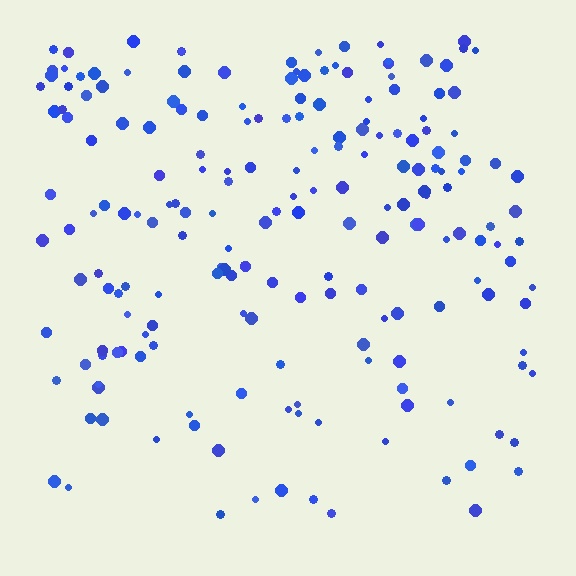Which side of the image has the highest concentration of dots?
The top.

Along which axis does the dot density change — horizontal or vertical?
Vertical.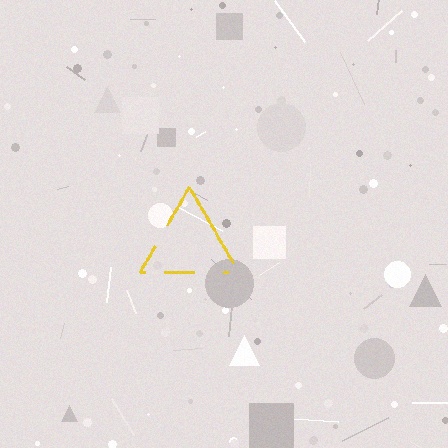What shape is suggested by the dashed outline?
The dashed outline suggests a triangle.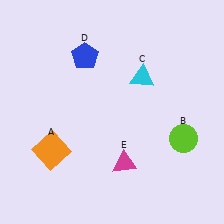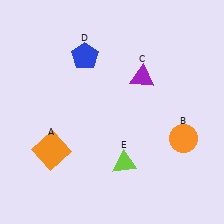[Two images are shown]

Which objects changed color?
B changed from lime to orange. C changed from cyan to purple. E changed from magenta to lime.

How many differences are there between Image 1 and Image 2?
There are 3 differences between the two images.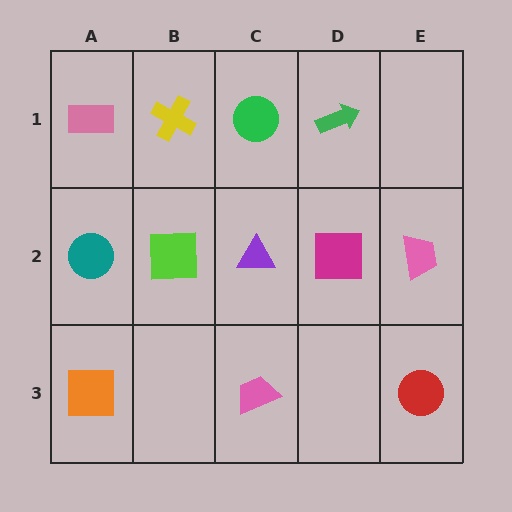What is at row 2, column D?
A magenta square.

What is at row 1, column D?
A green arrow.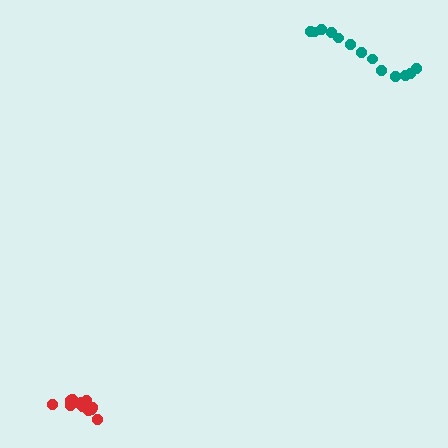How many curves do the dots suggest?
There are 2 distinct paths.